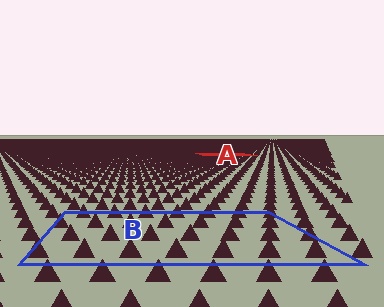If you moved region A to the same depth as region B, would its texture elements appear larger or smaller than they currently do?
They would appear larger. At a closer depth, the same texture elements are projected at a bigger on-screen size.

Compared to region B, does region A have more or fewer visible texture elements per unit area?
Region A has more texture elements per unit area — they are packed more densely because it is farther away.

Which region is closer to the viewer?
Region B is closer. The texture elements there are larger and more spread out.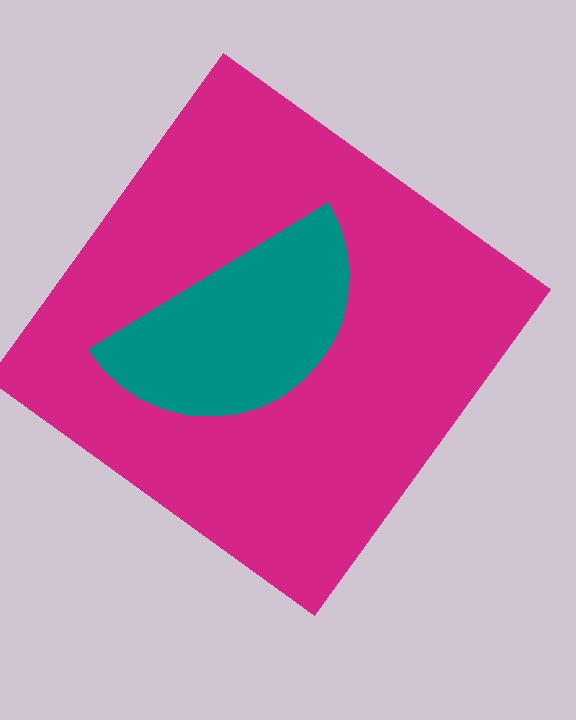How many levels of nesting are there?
2.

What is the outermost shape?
The magenta diamond.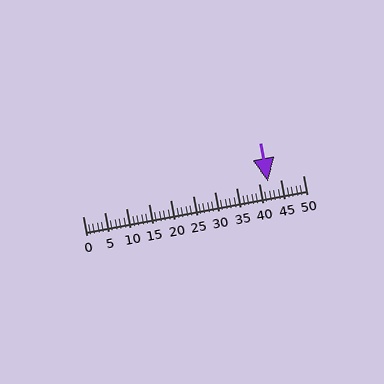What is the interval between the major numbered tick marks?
The major tick marks are spaced 5 units apart.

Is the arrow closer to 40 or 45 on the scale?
The arrow is closer to 40.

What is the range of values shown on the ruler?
The ruler shows values from 0 to 50.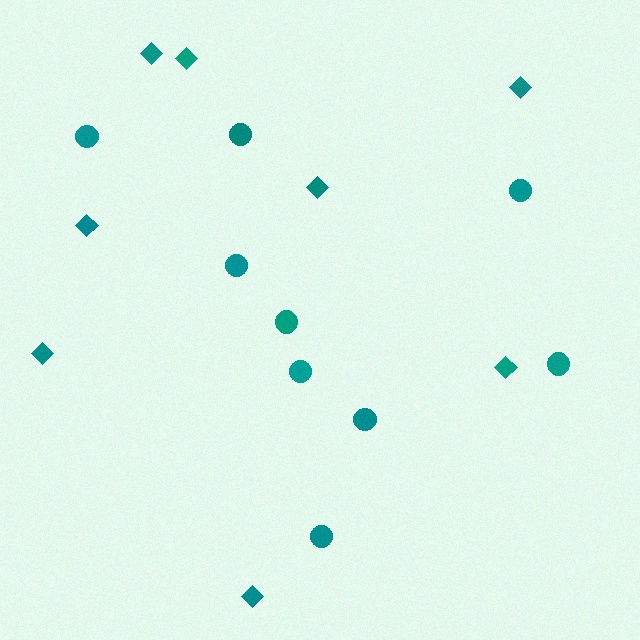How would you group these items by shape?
There are 2 groups: one group of diamonds (8) and one group of circles (9).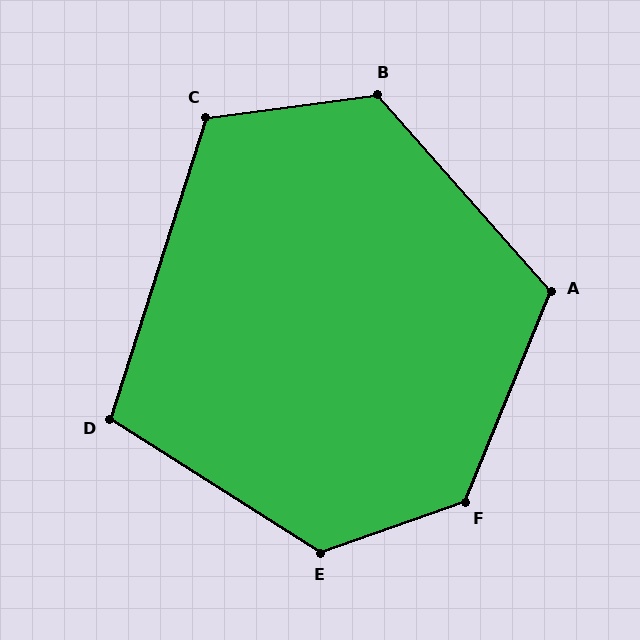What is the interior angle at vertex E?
Approximately 128 degrees (obtuse).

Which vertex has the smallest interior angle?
D, at approximately 105 degrees.